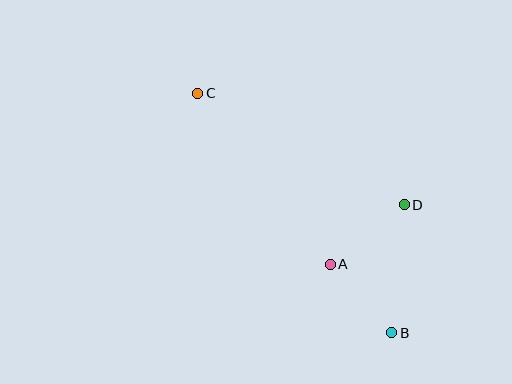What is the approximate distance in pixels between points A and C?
The distance between A and C is approximately 216 pixels.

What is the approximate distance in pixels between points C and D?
The distance between C and D is approximately 235 pixels.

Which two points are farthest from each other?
Points B and C are farthest from each other.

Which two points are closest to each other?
Points A and B are closest to each other.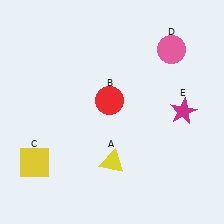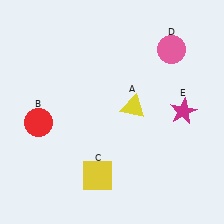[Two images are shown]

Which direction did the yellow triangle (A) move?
The yellow triangle (A) moved up.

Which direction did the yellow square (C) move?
The yellow square (C) moved right.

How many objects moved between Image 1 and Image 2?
3 objects moved between the two images.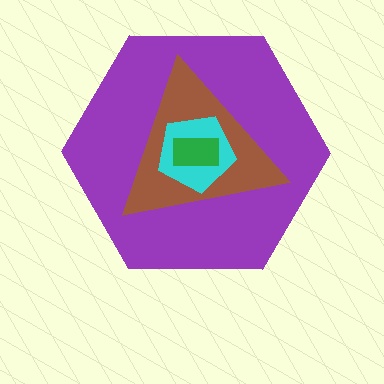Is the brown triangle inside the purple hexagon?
Yes.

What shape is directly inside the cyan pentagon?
The green rectangle.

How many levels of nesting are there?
4.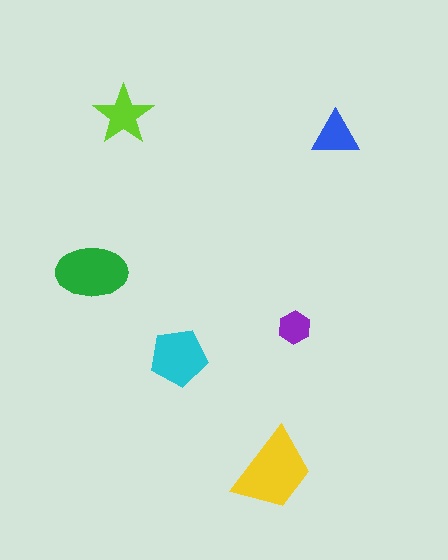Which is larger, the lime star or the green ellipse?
The green ellipse.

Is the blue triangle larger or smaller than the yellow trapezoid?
Smaller.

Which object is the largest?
The yellow trapezoid.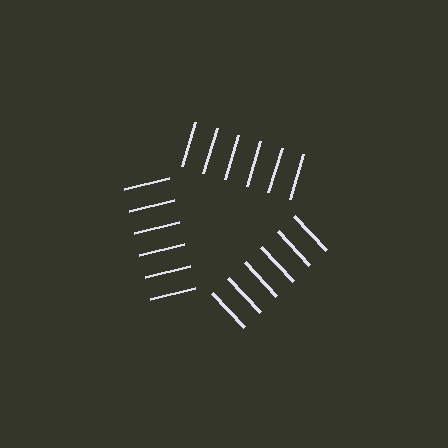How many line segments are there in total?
18 — 6 along each of the 3 edges.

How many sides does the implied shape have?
3 sides — the line-ends trace a triangle.